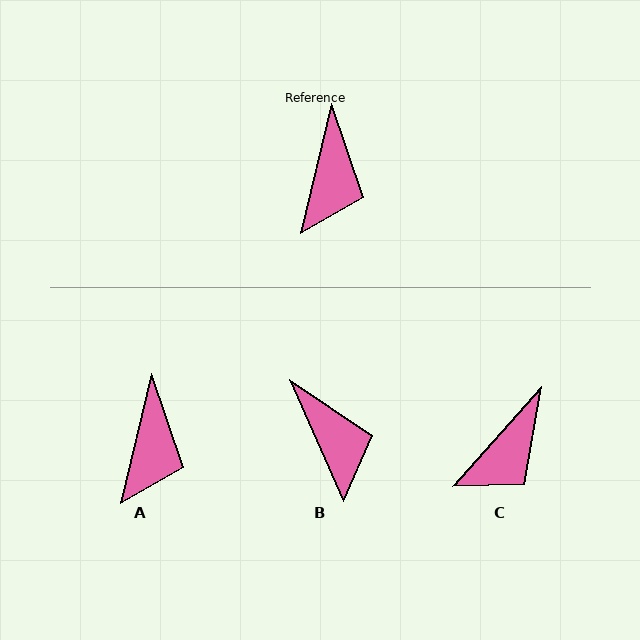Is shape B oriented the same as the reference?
No, it is off by about 37 degrees.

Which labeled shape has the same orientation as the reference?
A.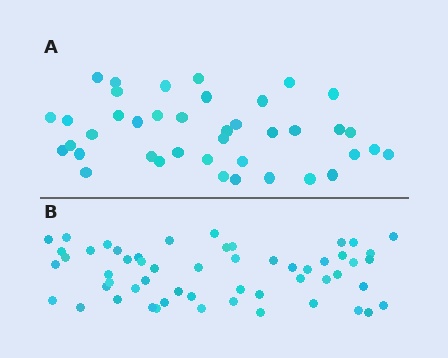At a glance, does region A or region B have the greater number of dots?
Region B (the bottom region) has more dots.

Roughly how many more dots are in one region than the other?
Region B has approximately 15 more dots than region A.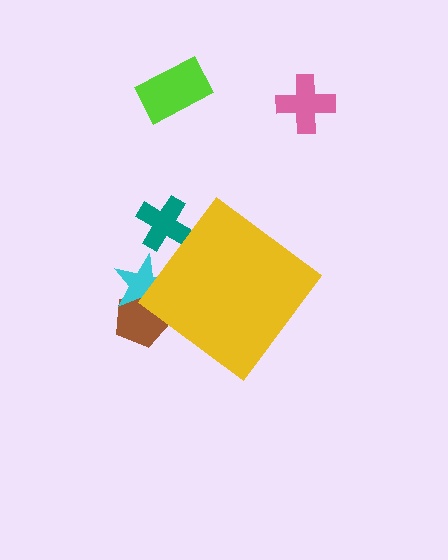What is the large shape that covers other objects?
A yellow diamond.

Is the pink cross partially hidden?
No, the pink cross is fully visible.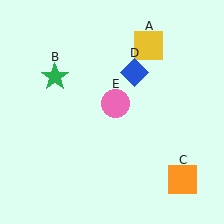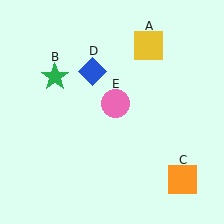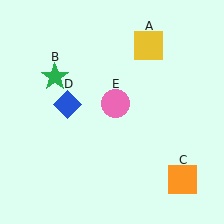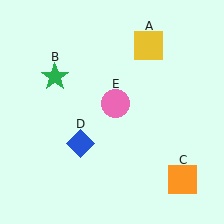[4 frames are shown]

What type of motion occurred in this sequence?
The blue diamond (object D) rotated counterclockwise around the center of the scene.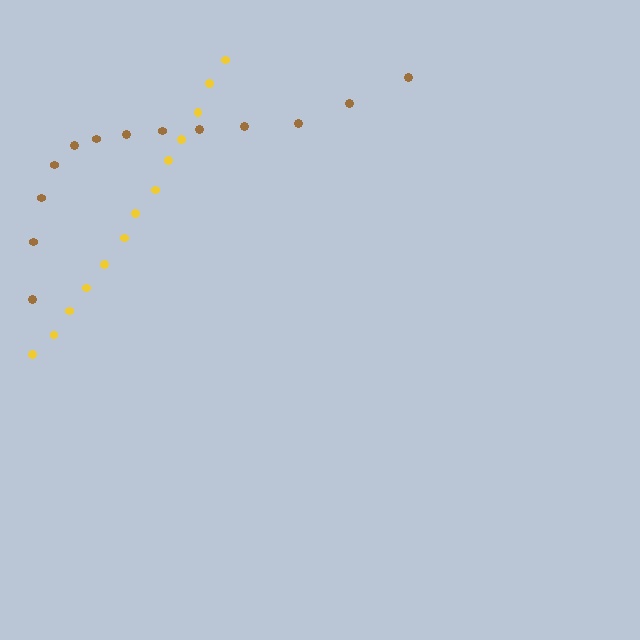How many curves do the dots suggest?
There are 2 distinct paths.